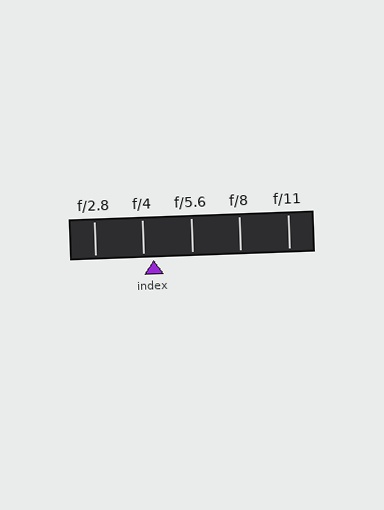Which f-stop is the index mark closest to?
The index mark is closest to f/4.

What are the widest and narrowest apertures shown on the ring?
The widest aperture shown is f/2.8 and the narrowest is f/11.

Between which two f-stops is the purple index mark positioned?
The index mark is between f/4 and f/5.6.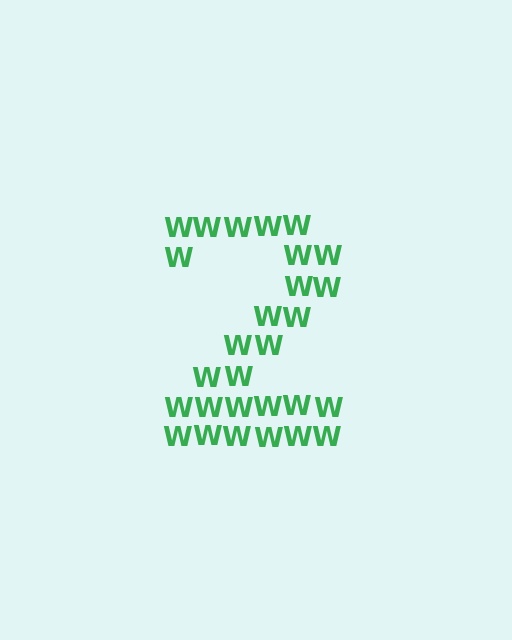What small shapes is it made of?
It is made of small letter W's.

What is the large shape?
The large shape is the digit 2.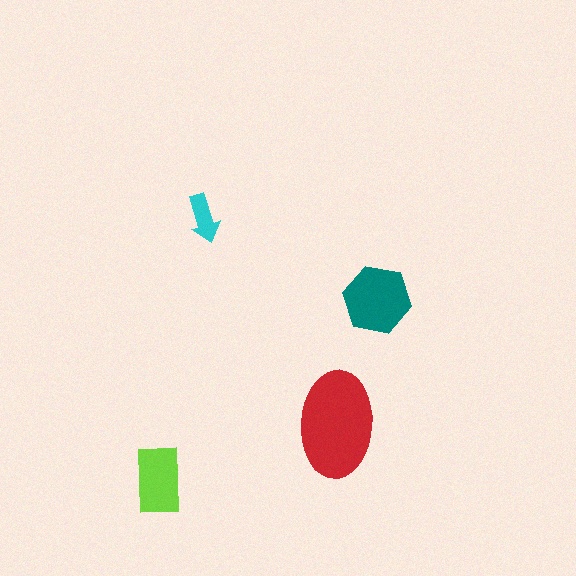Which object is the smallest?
The cyan arrow.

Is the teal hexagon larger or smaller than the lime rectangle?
Larger.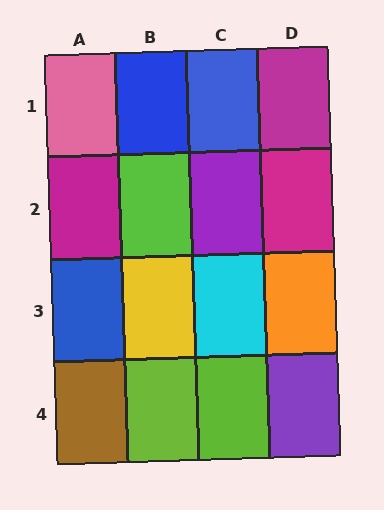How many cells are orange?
1 cell is orange.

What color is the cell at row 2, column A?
Magenta.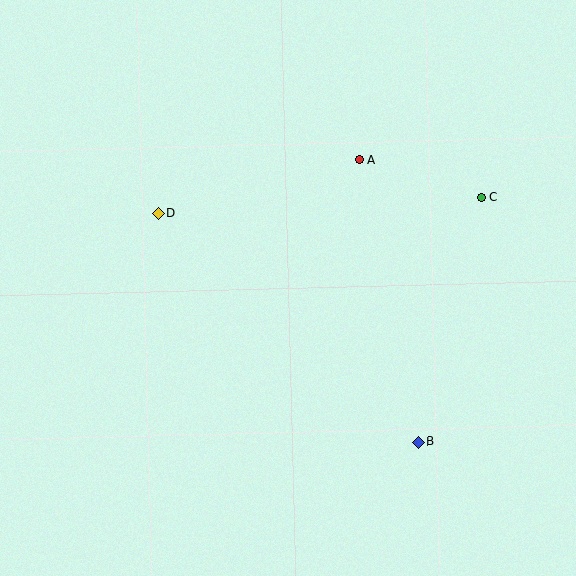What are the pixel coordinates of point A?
Point A is at (359, 160).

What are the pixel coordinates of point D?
Point D is at (158, 213).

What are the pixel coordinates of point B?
Point B is at (418, 442).